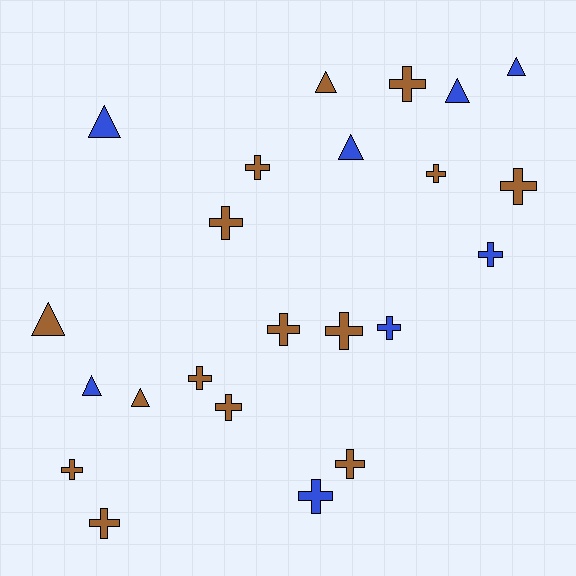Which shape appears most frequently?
Cross, with 15 objects.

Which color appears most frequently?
Brown, with 15 objects.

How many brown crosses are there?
There are 12 brown crosses.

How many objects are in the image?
There are 23 objects.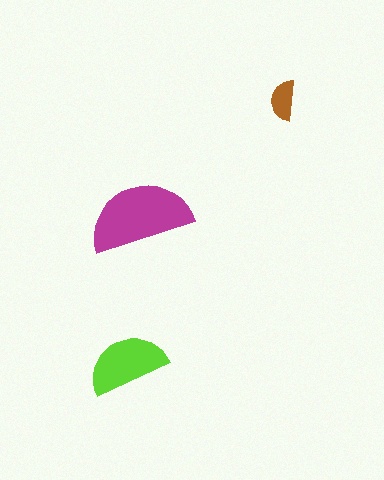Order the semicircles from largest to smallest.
the magenta one, the lime one, the brown one.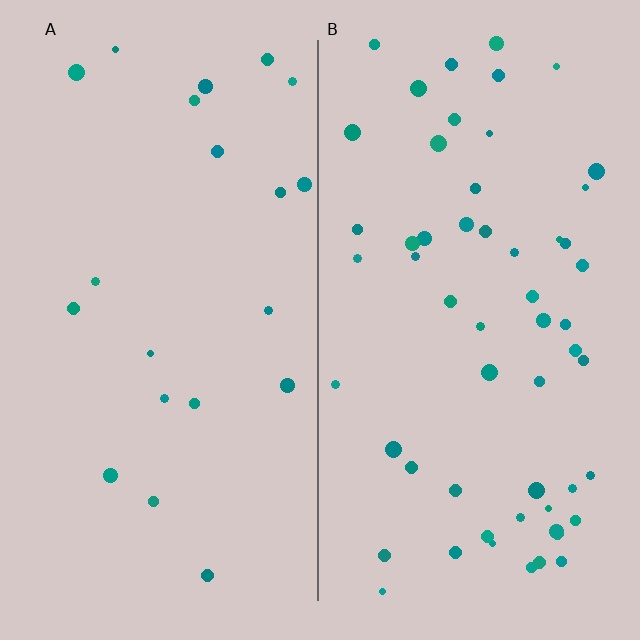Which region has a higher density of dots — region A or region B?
B (the right).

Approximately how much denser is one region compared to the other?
Approximately 2.7× — region B over region A.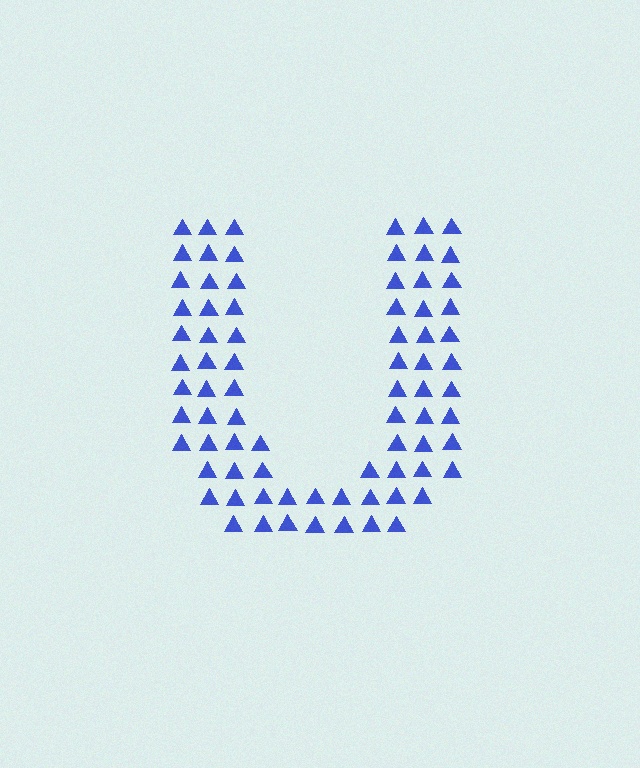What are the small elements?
The small elements are triangles.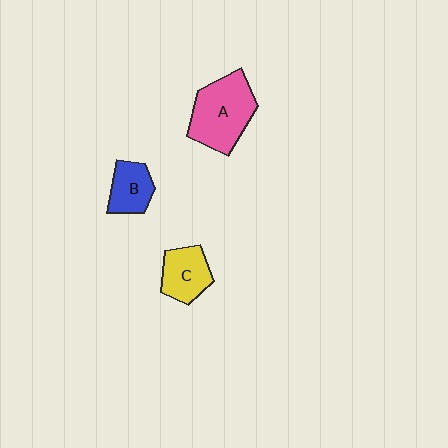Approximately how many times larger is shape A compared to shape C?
Approximately 1.7 times.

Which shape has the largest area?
Shape A (pink).